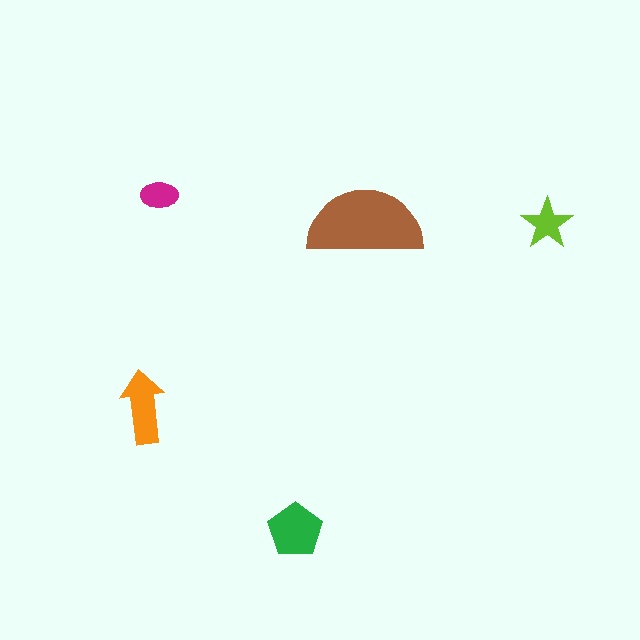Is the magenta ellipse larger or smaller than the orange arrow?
Smaller.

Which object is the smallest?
The magenta ellipse.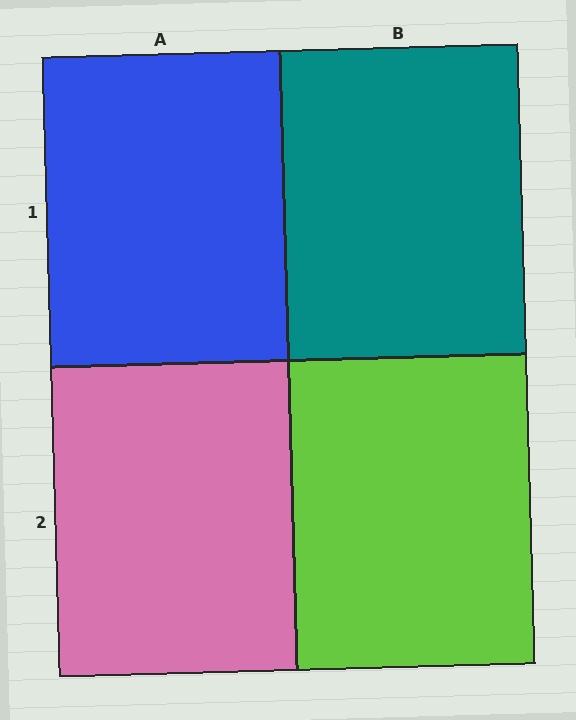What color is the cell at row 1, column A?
Blue.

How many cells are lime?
1 cell is lime.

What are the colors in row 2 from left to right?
Pink, lime.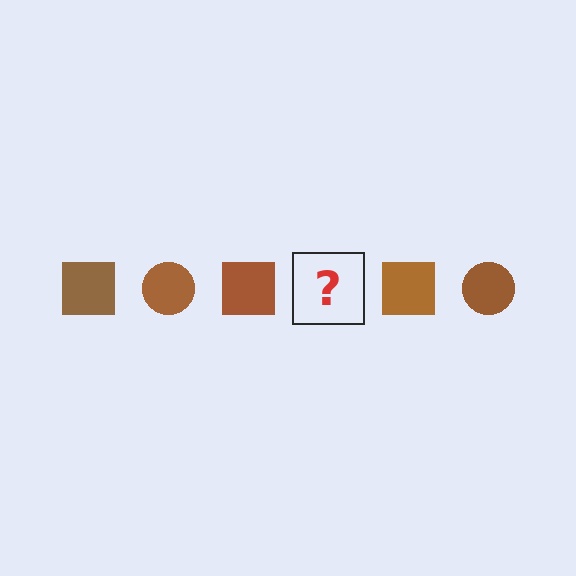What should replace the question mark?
The question mark should be replaced with a brown circle.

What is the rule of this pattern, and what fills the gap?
The rule is that the pattern cycles through square, circle shapes in brown. The gap should be filled with a brown circle.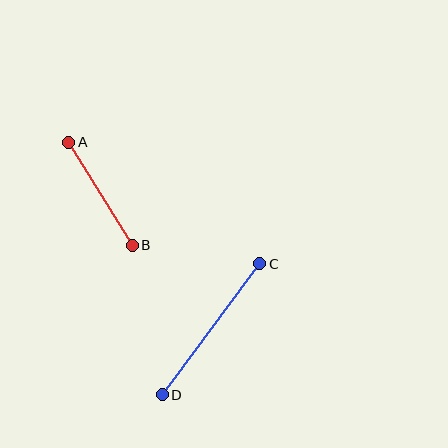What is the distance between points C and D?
The distance is approximately 163 pixels.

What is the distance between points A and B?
The distance is approximately 121 pixels.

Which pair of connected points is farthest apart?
Points C and D are farthest apart.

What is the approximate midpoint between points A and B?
The midpoint is at approximately (100, 194) pixels.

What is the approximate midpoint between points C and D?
The midpoint is at approximately (211, 329) pixels.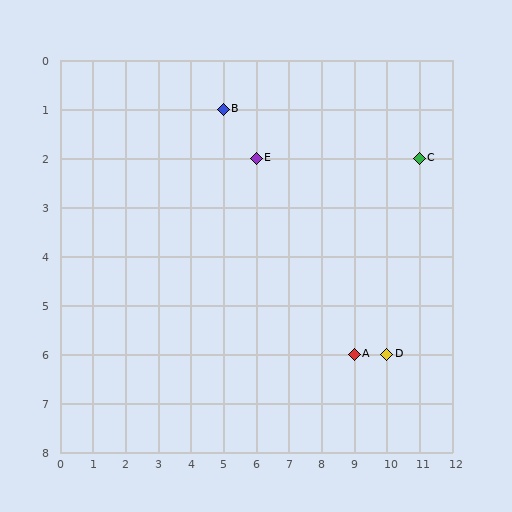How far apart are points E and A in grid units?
Points E and A are 3 columns and 4 rows apart (about 5.0 grid units diagonally).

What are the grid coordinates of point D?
Point D is at grid coordinates (10, 6).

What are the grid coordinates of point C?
Point C is at grid coordinates (11, 2).